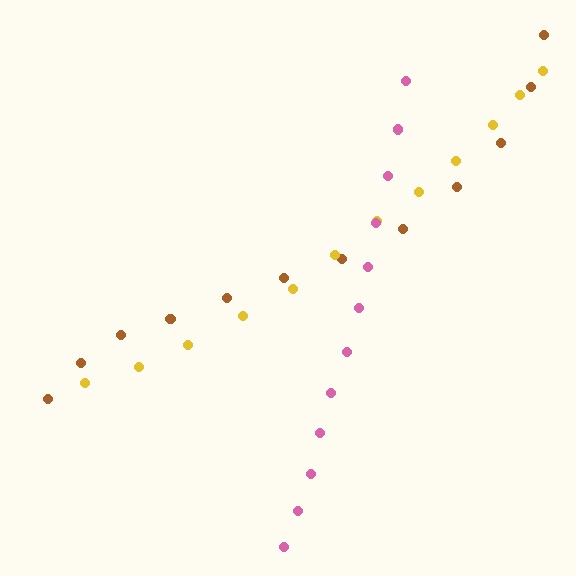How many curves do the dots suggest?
There are 3 distinct paths.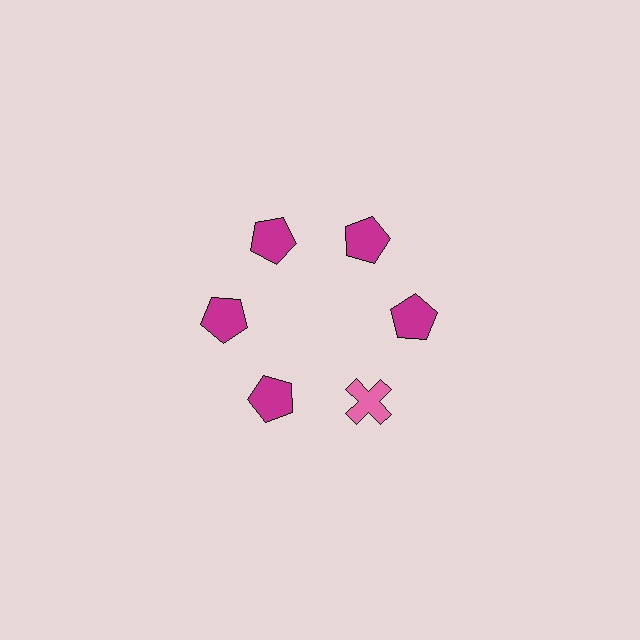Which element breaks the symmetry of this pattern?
The pink cross at roughly the 5 o'clock position breaks the symmetry. All other shapes are magenta pentagons.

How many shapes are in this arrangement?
There are 6 shapes arranged in a ring pattern.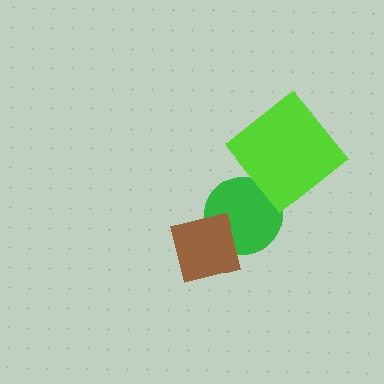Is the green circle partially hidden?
Yes, it is partially covered by another shape.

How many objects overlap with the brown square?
1 object overlaps with the brown square.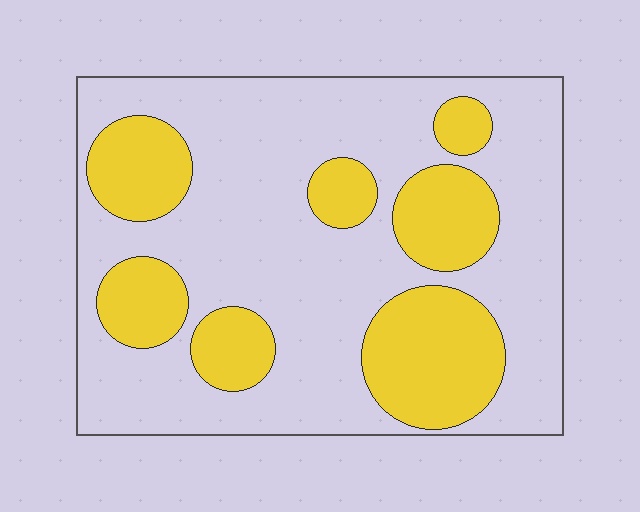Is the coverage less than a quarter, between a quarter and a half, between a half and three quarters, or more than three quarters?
Between a quarter and a half.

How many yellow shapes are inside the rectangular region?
7.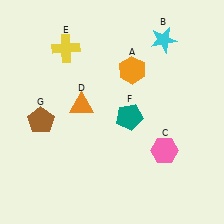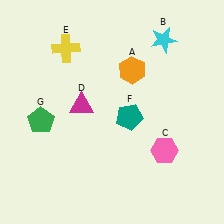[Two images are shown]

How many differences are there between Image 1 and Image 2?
There are 2 differences between the two images.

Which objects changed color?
D changed from orange to magenta. G changed from brown to green.